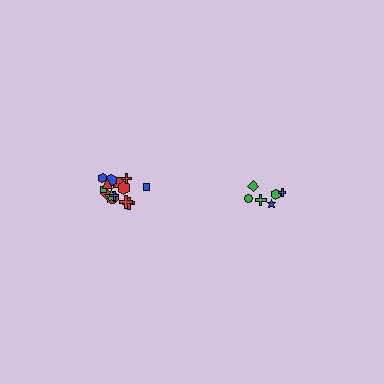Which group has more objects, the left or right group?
The left group.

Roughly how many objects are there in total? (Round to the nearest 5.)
Roughly 20 objects in total.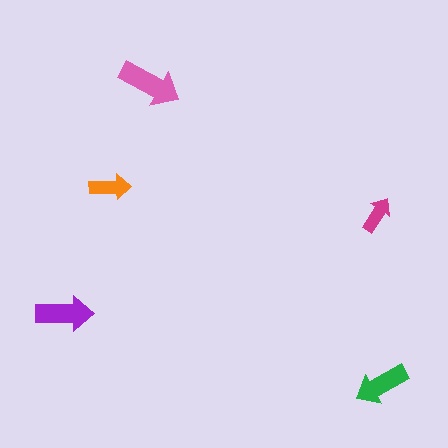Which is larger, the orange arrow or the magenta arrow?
The orange one.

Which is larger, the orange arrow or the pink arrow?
The pink one.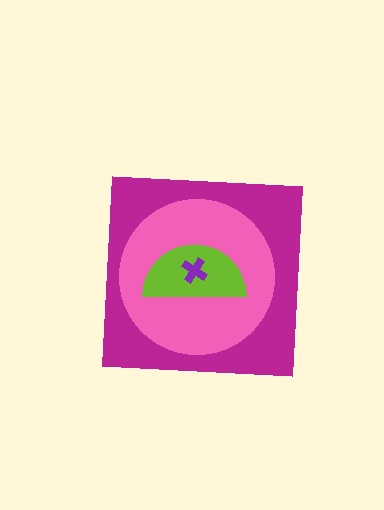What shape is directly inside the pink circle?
The lime semicircle.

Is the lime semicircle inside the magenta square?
Yes.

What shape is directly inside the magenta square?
The pink circle.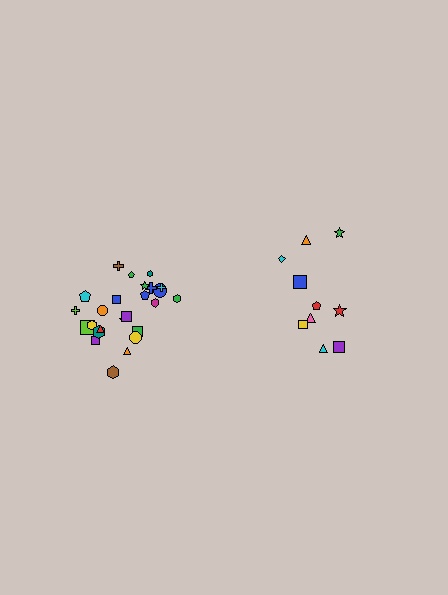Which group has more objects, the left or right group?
The left group.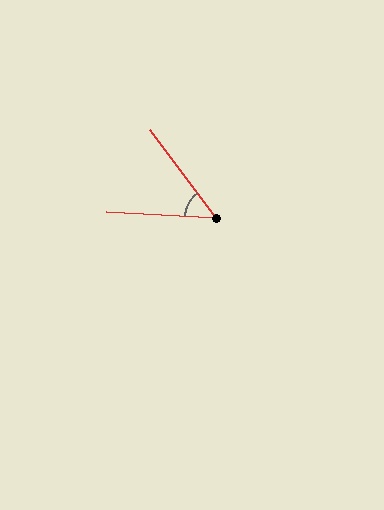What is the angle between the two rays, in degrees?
Approximately 50 degrees.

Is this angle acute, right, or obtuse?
It is acute.